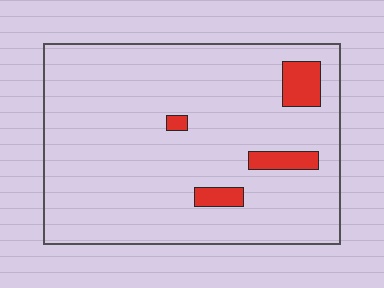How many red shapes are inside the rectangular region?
4.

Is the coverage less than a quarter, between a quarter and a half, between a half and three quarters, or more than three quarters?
Less than a quarter.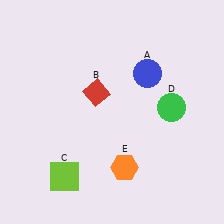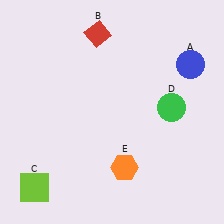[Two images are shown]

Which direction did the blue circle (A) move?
The blue circle (A) moved right.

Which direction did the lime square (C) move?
The lime square (C) moved left.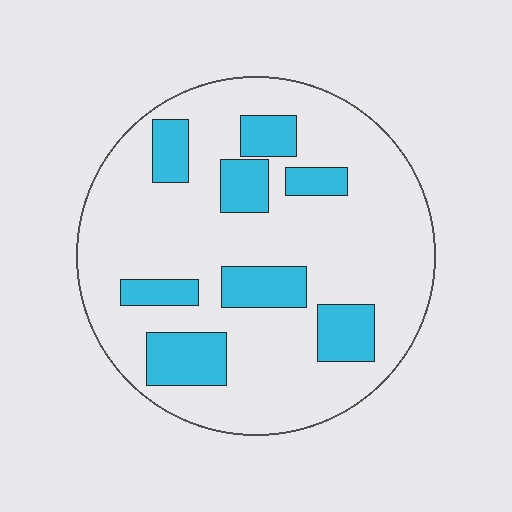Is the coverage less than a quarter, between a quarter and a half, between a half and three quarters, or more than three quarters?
Less than a quarter.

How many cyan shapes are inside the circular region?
8.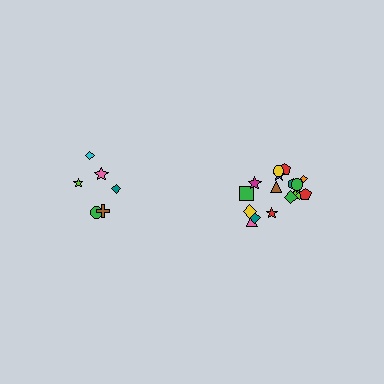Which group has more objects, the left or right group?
The right group.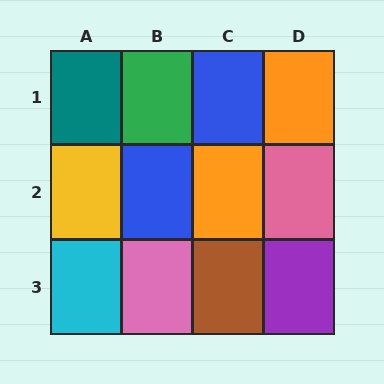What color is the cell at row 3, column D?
Purple.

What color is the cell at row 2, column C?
Orange.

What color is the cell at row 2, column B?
Blue.